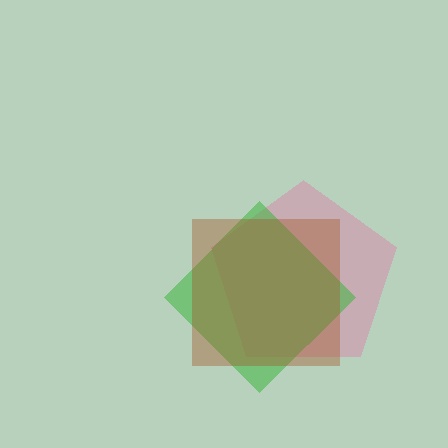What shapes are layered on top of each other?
The layered shapes are: a pink pentagon, a green diamond, a brown square.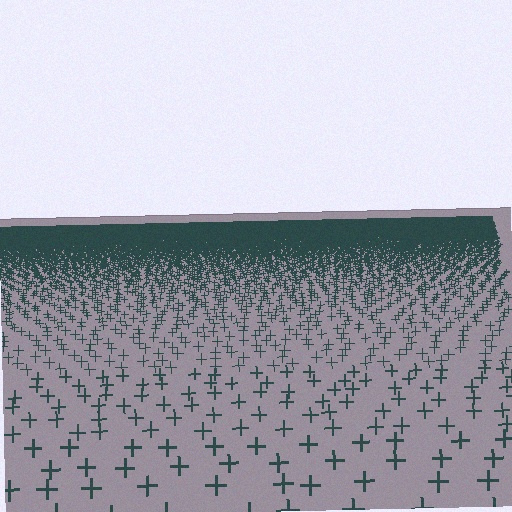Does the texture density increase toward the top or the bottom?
Density increases toward the top.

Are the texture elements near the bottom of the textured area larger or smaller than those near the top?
Larger. Near the bottom, elements are closer to the viewer and appear at a bigger on-screen size.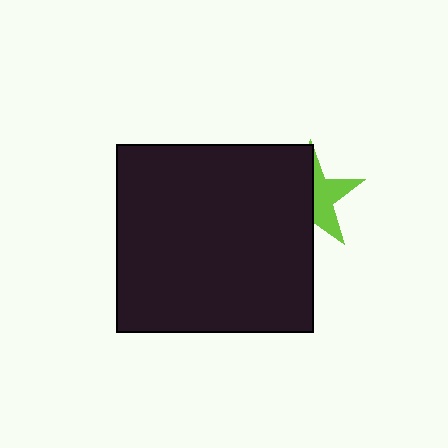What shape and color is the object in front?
The object in front is a black rectangle.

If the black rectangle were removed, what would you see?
You would see the complete lime star.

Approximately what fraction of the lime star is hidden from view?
Roughly 56% of the lime star is hidden behind the black rectangle.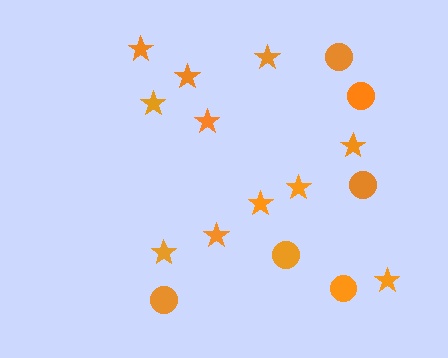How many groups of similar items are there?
There are 2 groups: one group of circles (6) and one group of stars (11).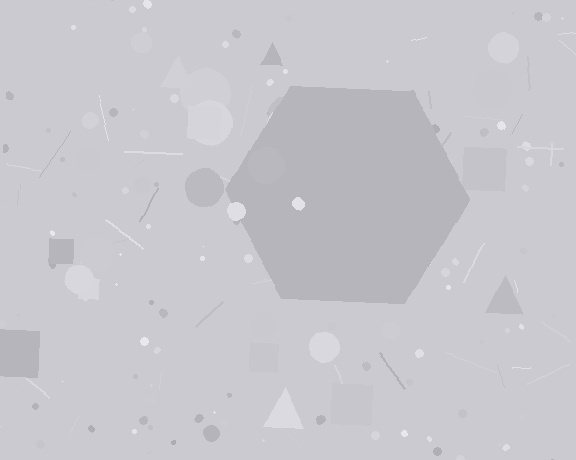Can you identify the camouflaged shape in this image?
The camouflaged shape is a hexagon.